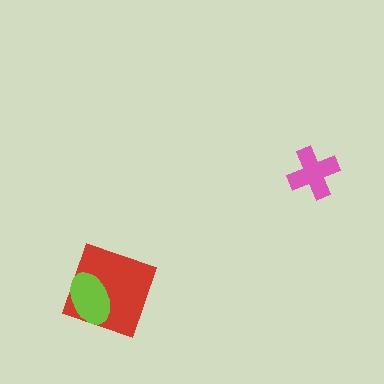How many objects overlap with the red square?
1 object overlaps with the red square.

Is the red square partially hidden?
Yes, it is partially covered by another shape.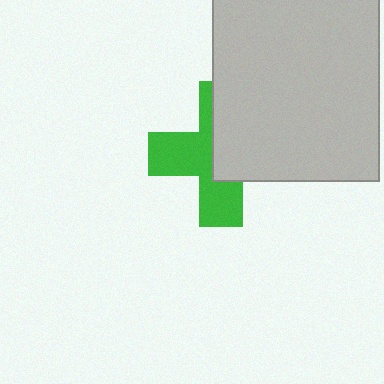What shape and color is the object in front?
The object in front is a light gray rectangle.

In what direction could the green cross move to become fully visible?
The green cross could move left. That would shift it out from behind the light gray rectangle entirely.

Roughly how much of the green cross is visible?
About half of it is visible (roughly 51%).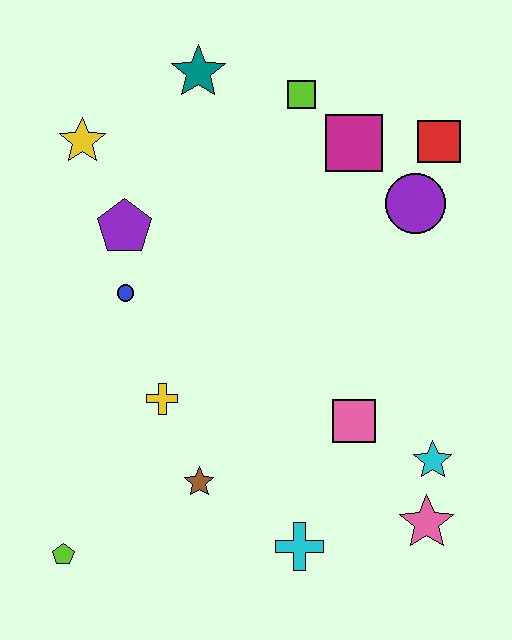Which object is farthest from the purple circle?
The lime pentagon is farthest from the purple circle.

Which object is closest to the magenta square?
The lime square is closest to the magenta square.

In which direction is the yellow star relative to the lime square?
The yellow star is to the left of the lime square.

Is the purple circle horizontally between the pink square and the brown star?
No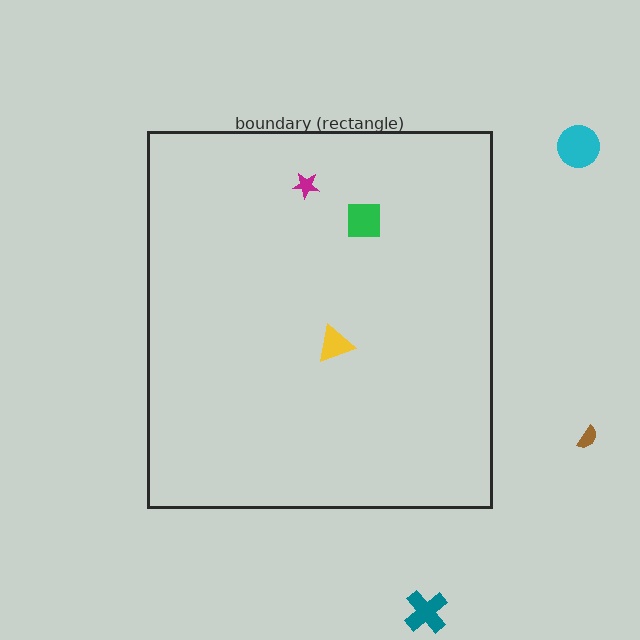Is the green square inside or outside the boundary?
Inside.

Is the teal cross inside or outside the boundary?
Outside.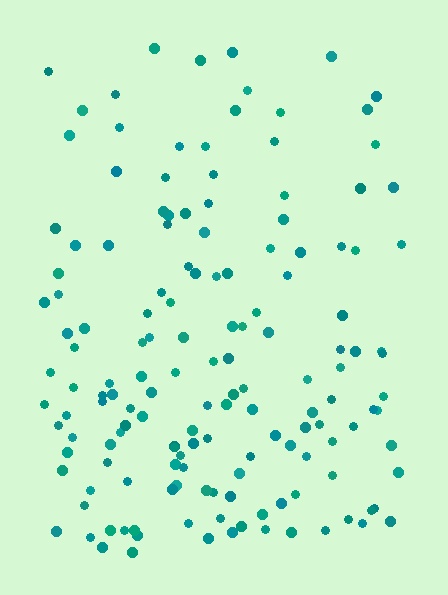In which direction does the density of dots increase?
From top to bottom, with the bottom side densest.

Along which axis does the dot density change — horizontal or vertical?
Vertical.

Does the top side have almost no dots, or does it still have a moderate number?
Still a moderate number, just noticeably fewer than the bottom.